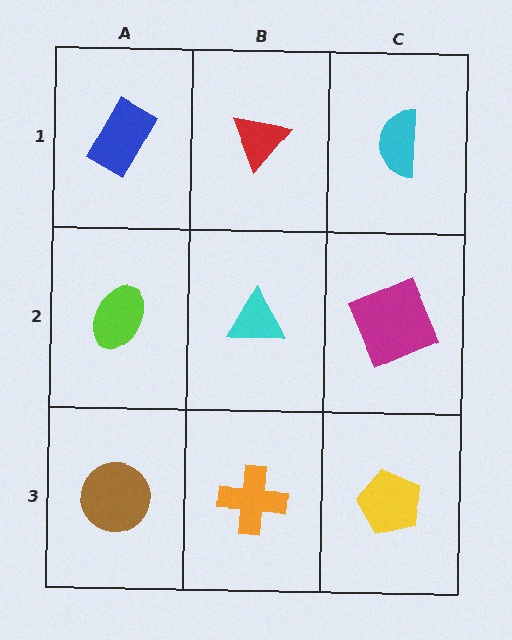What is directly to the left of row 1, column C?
A red triangle.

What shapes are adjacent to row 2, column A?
A blue rectangle (row 1, column A), a brown circle (row 3, column A), a cyan triangle (row 2, column B).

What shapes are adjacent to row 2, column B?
A red triangle (row 1, column B), an orange cross (row 3, column B), a lime ellipse (row 2, column A), a magenta square (row 2, column C).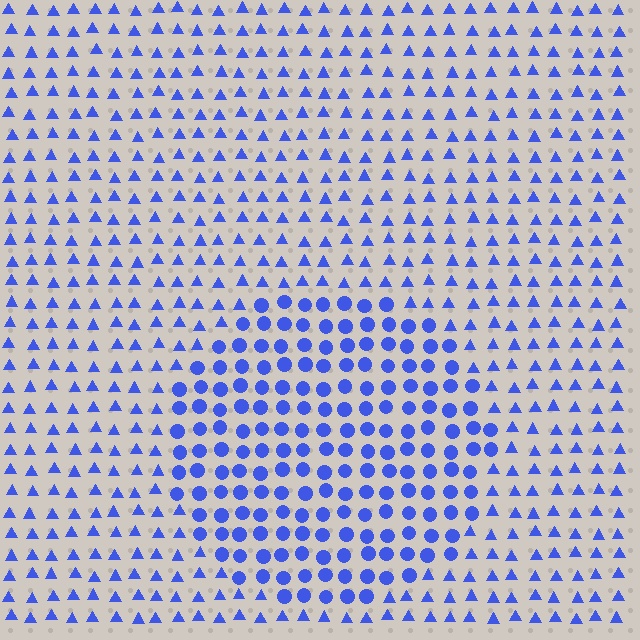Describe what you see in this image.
The image is filled with small blue elements arranged in a uniform grid. A circle-shaped region contains circles, while the surrounding area contains triangles. The boundary is defined purely by the change in element shape.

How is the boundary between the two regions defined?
The boundary is defined by a change in element shape: circles inside vs. triangles outside. All elements share the same color and spacing.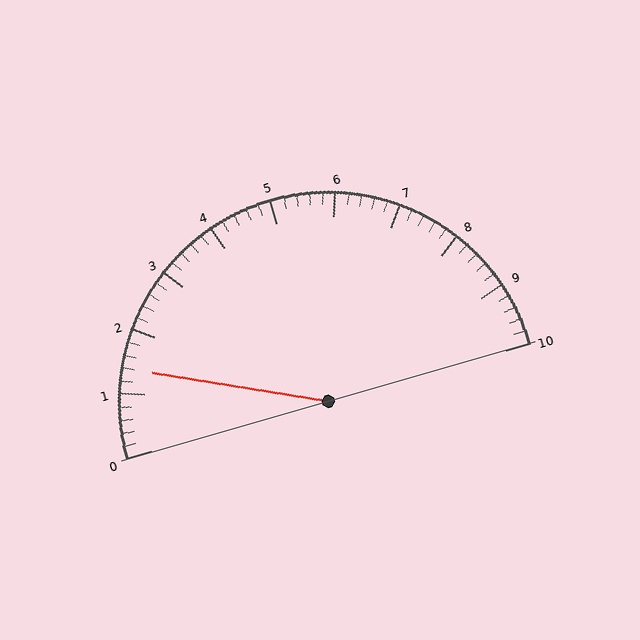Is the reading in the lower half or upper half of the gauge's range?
The reading is in the lower half of the range (0 to 10).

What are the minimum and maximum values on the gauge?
The gauge ranges from 0 to 10.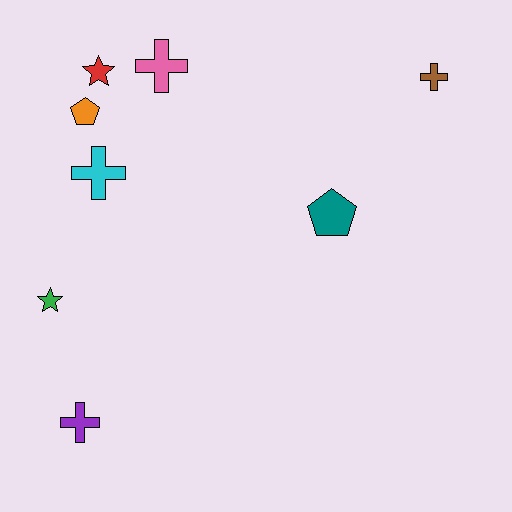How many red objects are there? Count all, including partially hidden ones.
There is 1 red object.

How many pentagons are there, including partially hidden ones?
There are 2 pentagons.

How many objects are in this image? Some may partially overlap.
There are 8 objects.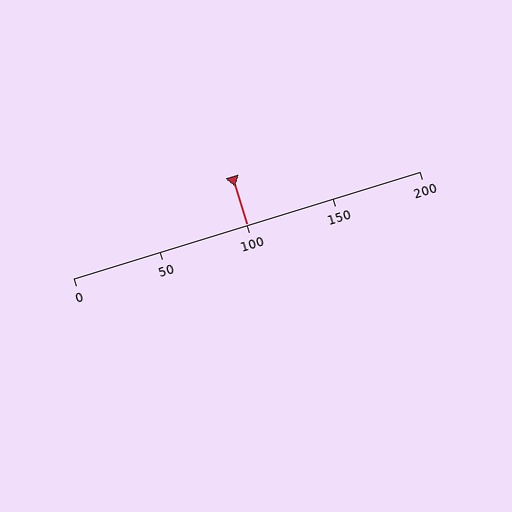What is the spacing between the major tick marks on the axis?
The major ticks are spaced 50 apart.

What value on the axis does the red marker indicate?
The marker indicates approximately 100.